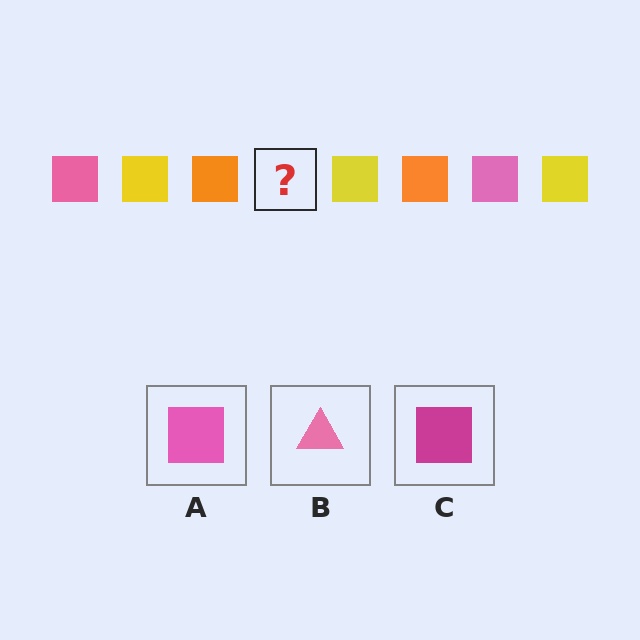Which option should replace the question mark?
Option A.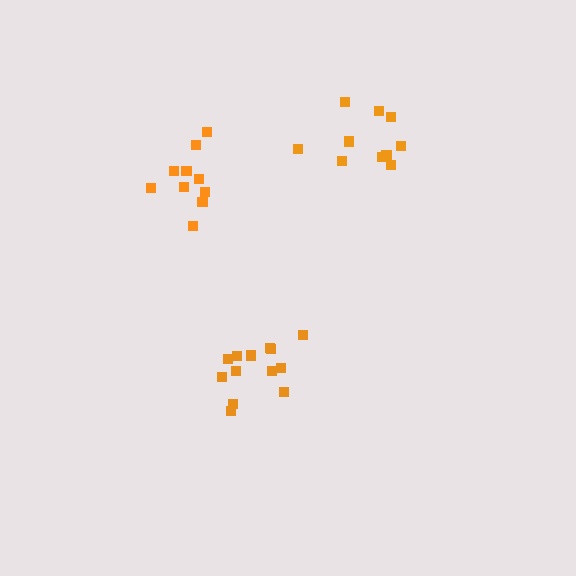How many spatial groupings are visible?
There are 3 spatial groupings.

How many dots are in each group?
Group 1: 13 dots, Group 2: 10 dots, Group 3: 10 dots (33 total).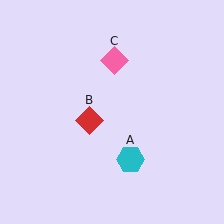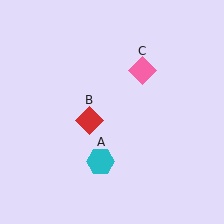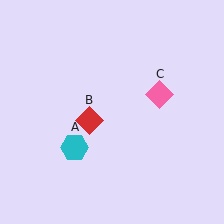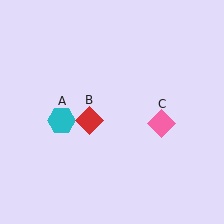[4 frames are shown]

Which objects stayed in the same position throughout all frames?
Red diamond (object B) remained stationary.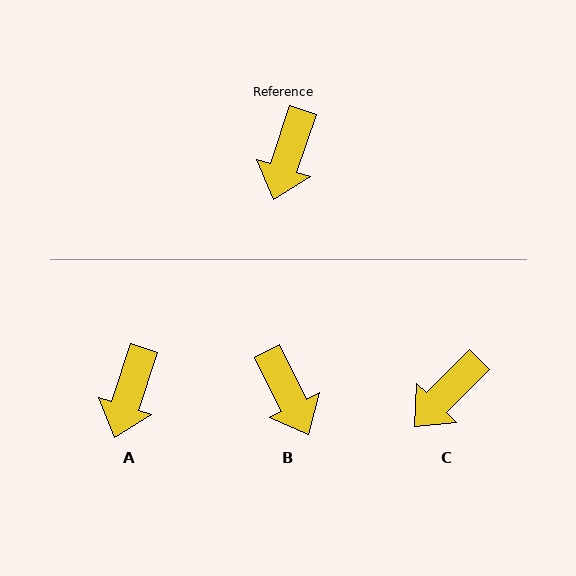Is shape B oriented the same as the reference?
No, it is off by about 45 degrees.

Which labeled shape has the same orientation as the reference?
A.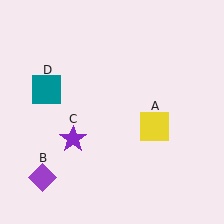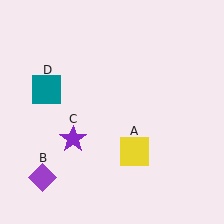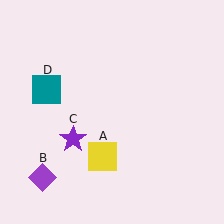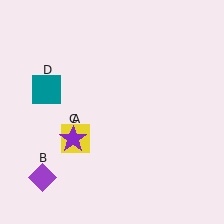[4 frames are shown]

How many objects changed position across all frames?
1 object changed position: yellow square (object A).